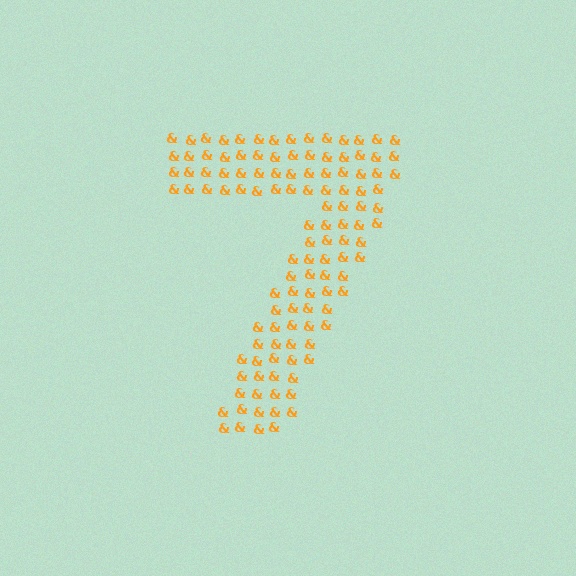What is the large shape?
The large shape is the digit 7.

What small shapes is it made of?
It is made of small ampersands.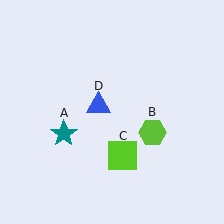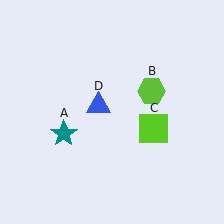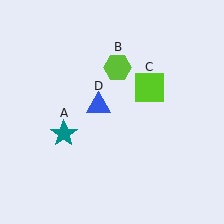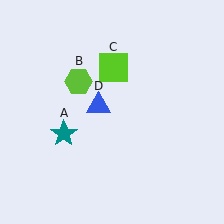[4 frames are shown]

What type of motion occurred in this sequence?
The lime hexagon (object B), lime square (object C) rotated counterclockwise around the center of the scene.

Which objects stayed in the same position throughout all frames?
Teal star (object A) and blue triangle (object D) remained stationary.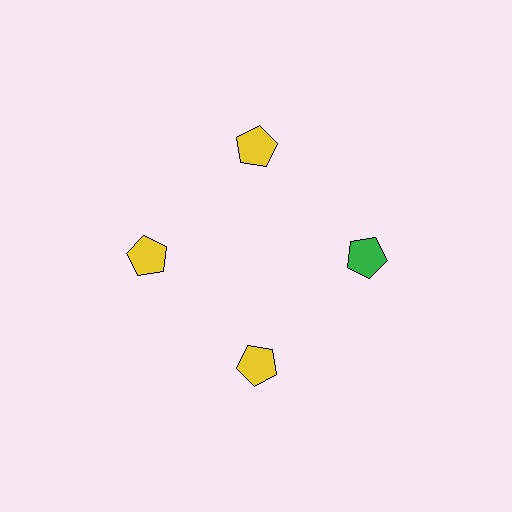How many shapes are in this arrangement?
There are 4 shapes arranged in a ring pattern.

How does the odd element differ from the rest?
It has a different color: green instead of yellow.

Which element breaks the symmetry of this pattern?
The green pentagon at roughly the 3 o'clock position breaks the symmetry. All other shapes are yellow pentagons.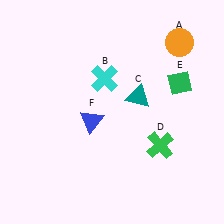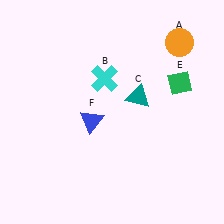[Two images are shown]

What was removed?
The green cross (D) was removed in Image 2.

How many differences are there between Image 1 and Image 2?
There is 1 difference between the two images.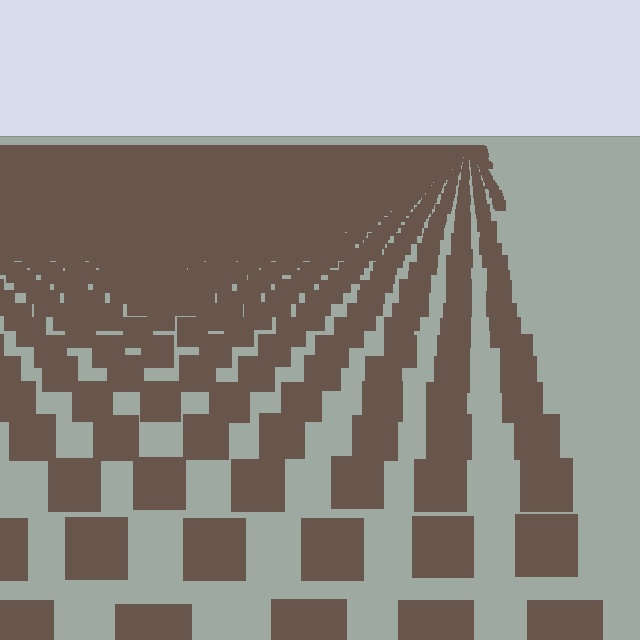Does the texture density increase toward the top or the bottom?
Density increases toward the top.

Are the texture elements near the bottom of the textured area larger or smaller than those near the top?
Larger. Near the bottom, elements are closer to the viewer and appear at a bigger on-screen size.